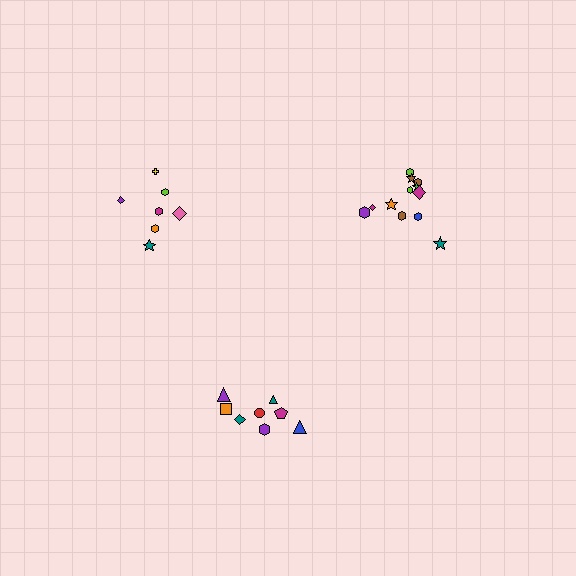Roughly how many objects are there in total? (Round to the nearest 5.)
Roughly 25 objects in total.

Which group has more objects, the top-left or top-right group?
The top-right group.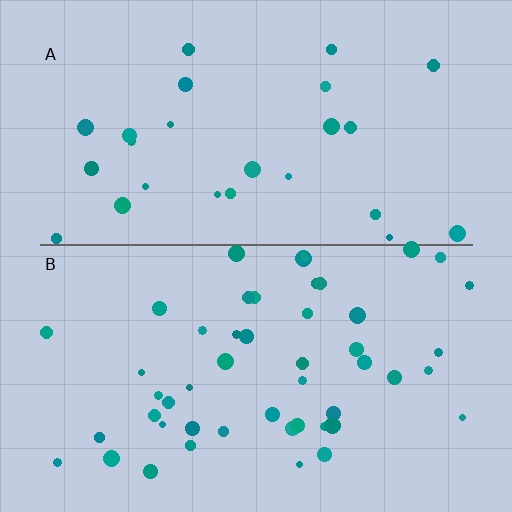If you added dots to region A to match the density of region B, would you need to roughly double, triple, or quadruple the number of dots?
Approximately double.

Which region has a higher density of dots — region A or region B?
B (the bottom).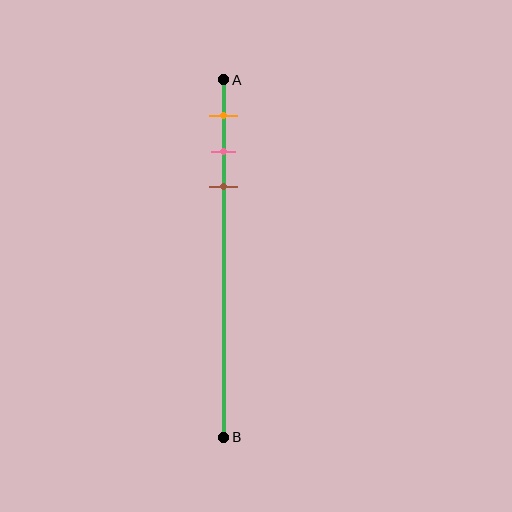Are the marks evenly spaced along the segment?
Yes, the marks are approximately evenly spaced.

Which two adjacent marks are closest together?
The pink and brown marks are the closest adjacent pair.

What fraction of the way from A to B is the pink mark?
The pink mark is approximately 20% (0.2) of the way from A to B.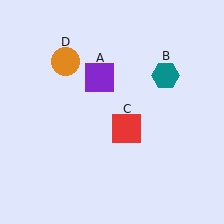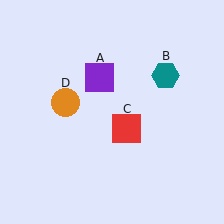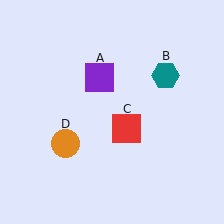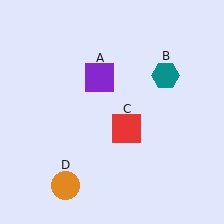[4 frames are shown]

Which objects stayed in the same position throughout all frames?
Purple square (object A) and teal hexagon (object B) and red square (object C) remained stationary.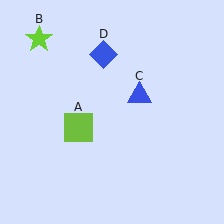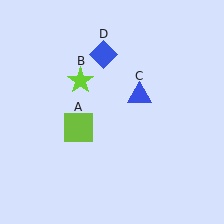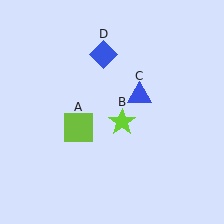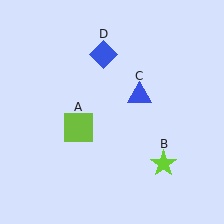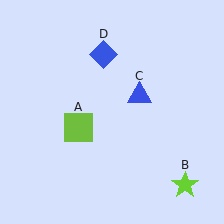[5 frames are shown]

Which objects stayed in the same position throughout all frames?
Lime square (object A) and blue triangle (object C) and blue diamond (object D) remained stationary.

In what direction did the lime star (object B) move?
The lime star (object B) moved down and to the right.